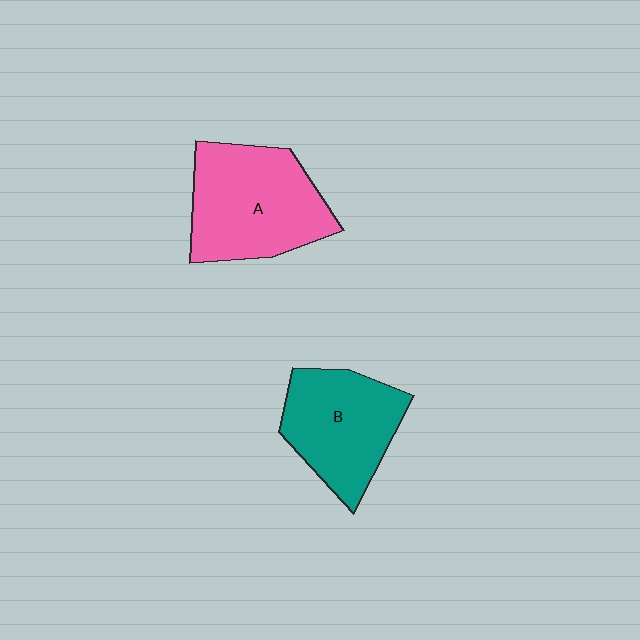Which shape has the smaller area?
Shape B (teal).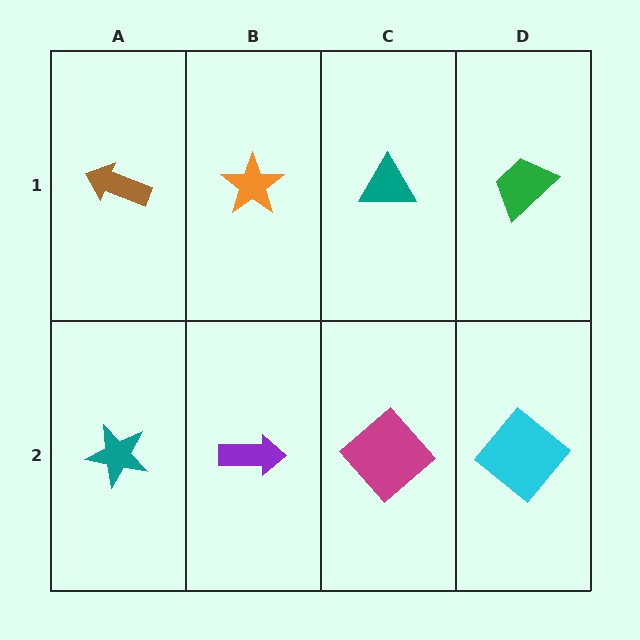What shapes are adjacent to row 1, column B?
A purple arrow (row 2, column B), a brown arrow (row 1, column A), a teal triangle (row 1, column C).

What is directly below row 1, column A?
A teal star.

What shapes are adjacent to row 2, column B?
An orange star (row 1, column B), a teal star (row 2, column A), a magenta diamond (row 2, column C).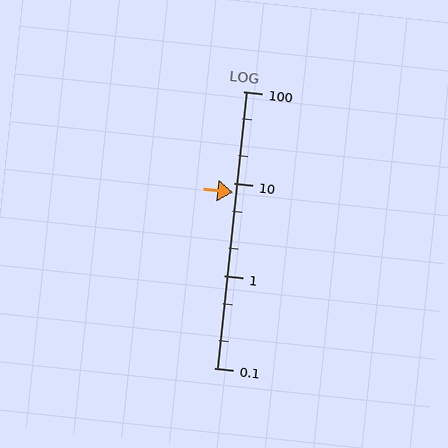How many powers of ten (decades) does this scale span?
The scale spans 3 decades, from 0.1 to 100.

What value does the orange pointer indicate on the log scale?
The pointer indicates approximately 8.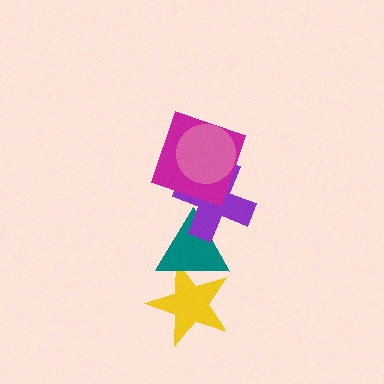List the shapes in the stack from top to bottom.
From top to bottom: the pink circle, the magenta square, the purple cross, the teal triangle, the yellow star.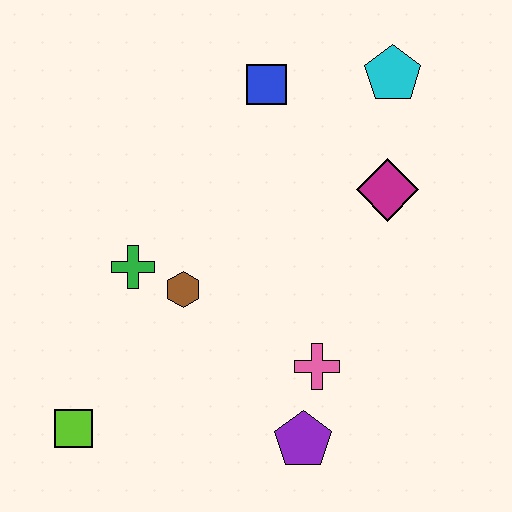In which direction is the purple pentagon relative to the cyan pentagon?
The purple pentagon is below the cyan pentagon.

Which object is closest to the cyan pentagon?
The magenta diamond is closest to the cyan pentagon.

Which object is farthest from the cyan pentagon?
The lime square is farthest from the cyan pentagon.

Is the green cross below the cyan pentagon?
Yes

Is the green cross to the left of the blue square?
Yes